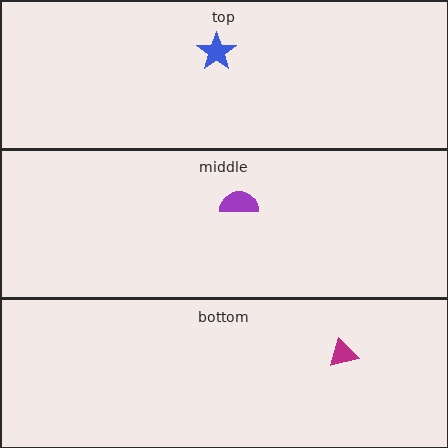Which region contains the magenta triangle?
The bottom region.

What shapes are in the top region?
The blue star.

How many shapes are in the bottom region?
1.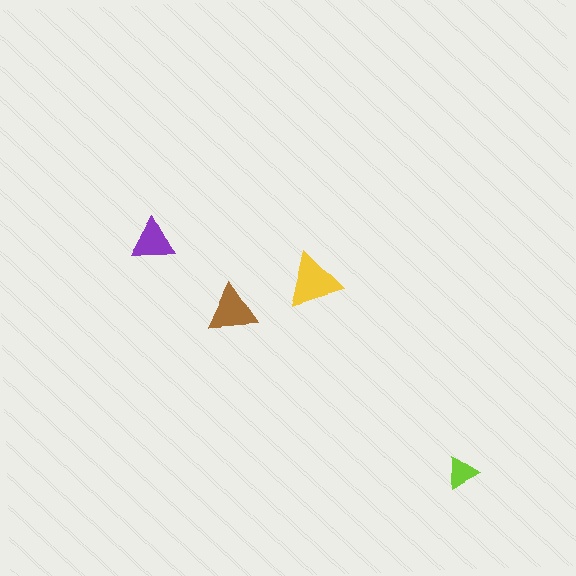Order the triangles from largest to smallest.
the yellow one, the brown one, the purple one, the lime one.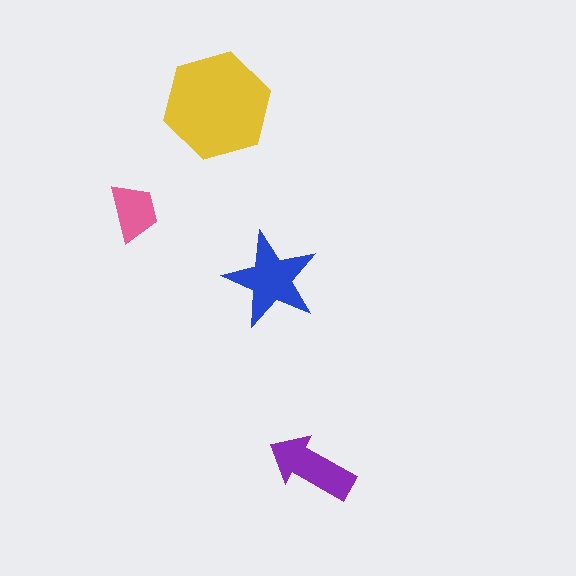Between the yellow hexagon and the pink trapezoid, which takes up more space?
The yellow hexagon.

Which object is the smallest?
The pink trapezoid.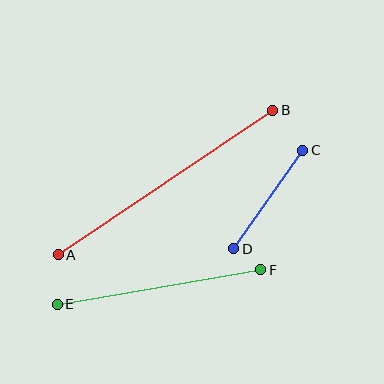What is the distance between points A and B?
The distance is approximately 259 pixels.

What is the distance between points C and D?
The distance is approximately 120 pixels.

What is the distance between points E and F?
The distance is approximately 206 pixels.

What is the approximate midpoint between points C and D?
The midpoint is at approximately (268, 200) pixels.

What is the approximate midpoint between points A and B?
The midpoint is at approximately (165, 183) pixels.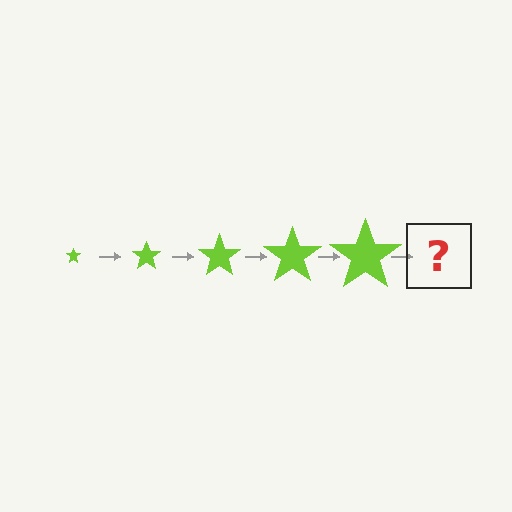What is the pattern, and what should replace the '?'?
The pattern is that the star gets progressively larger each step. The '?' should be a lime star, larger than the previous one.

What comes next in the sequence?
The next element should be a lime star, larger than the previous one.